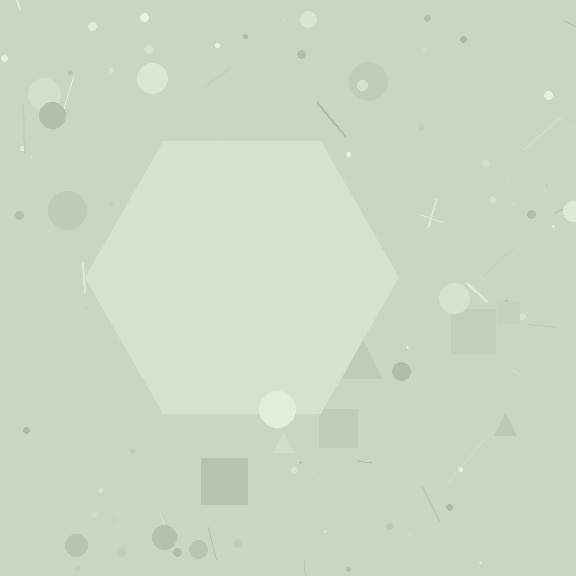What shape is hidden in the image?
A hexagon is hidden in the image.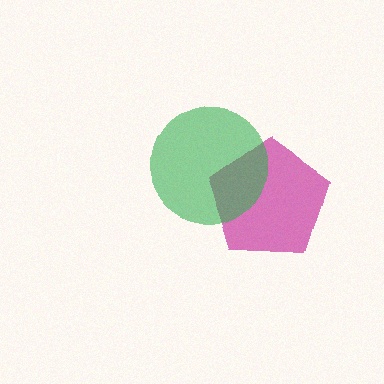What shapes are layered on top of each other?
The layered shapes are: a magenta pentagon, a green circle.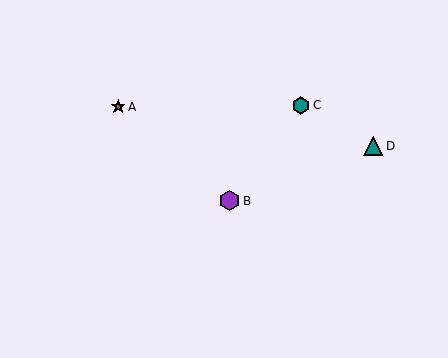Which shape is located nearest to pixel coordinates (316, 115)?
The teal hexagon (labeled C) at (301, 105) is nearest to that location.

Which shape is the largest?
The purple hexagon (labeled B) is the largest.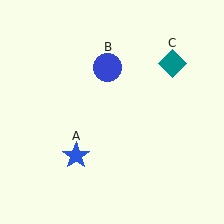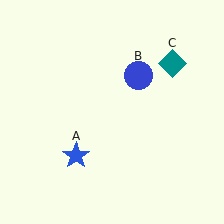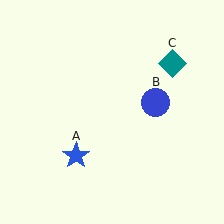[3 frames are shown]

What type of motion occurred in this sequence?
The blue circle (object B) rotated clockwise around the center of the scene.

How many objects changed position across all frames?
1 object changed position: blue circle (object B).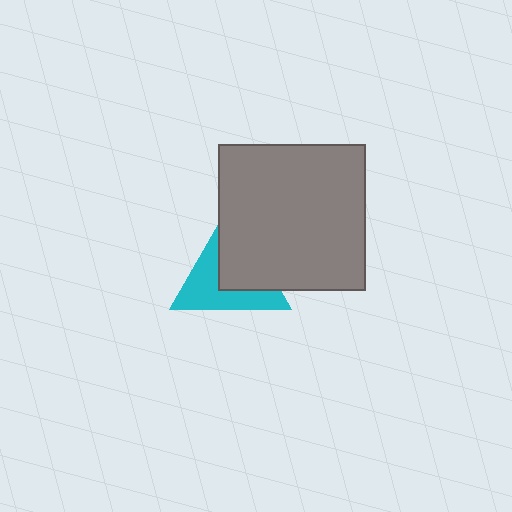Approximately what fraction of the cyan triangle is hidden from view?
Roughly 50% of the cyan triangle is hidden behind the gray square.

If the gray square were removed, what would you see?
You would see the complete cyan triangle.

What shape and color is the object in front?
The object in front is a gray square.